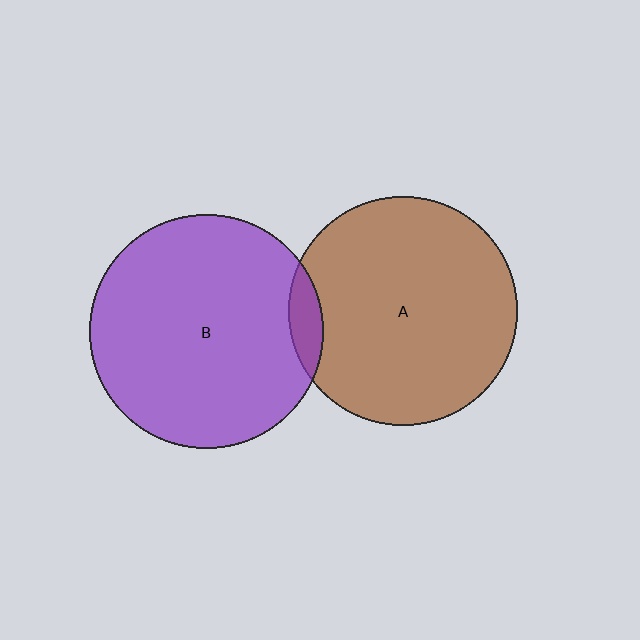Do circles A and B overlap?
Yes.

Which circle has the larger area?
Circle B (purple).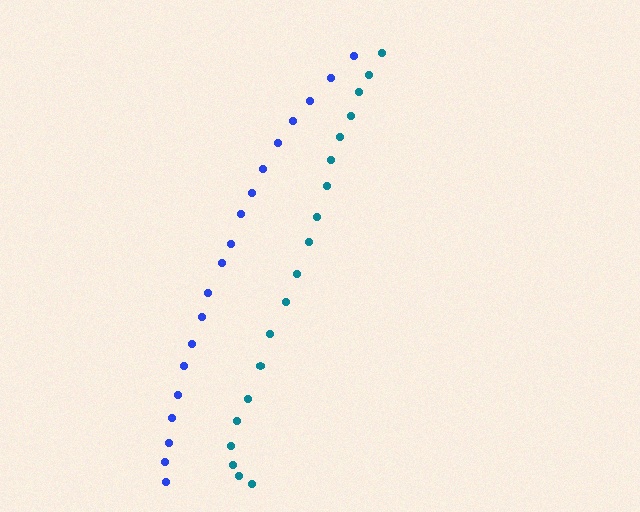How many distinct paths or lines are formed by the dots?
There are 2 distinct paths.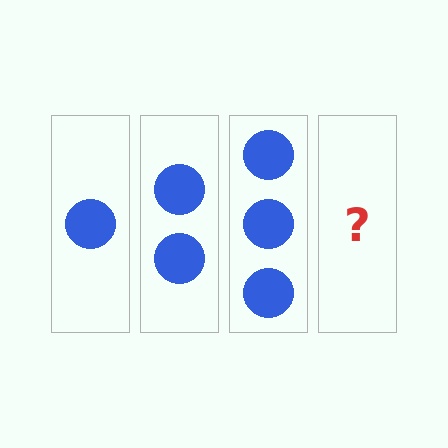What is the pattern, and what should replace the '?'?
The pattern is that each step adds one more circle. The '?' should be 4 circles.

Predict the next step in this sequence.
The next step is 4 circles.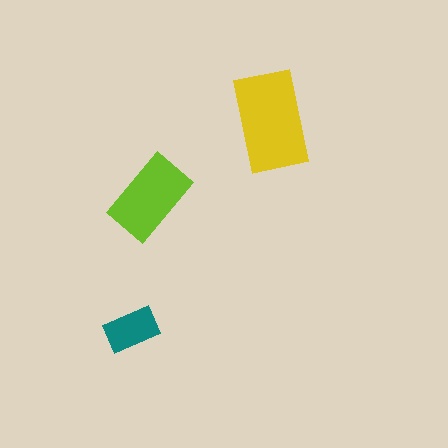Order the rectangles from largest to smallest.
the yellow one, the lime one, the teal one.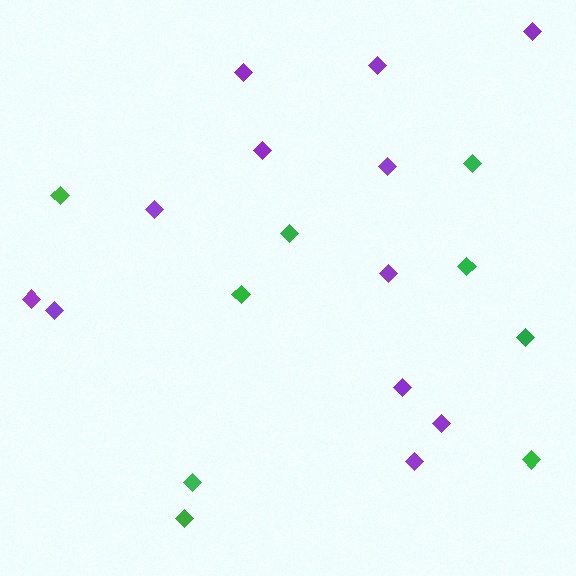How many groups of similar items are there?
There are 2 groups: one group of purple diamonds (12) and one group of green diamonds (9).